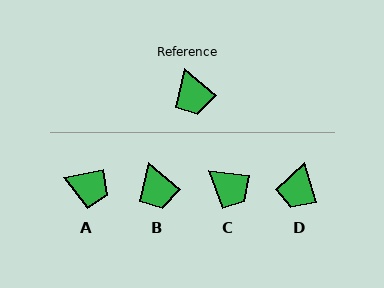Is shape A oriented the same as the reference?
No, it is off by about 51 degrees.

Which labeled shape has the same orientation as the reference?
B.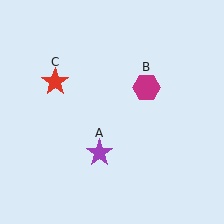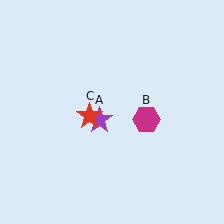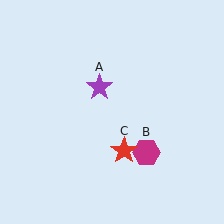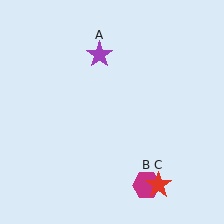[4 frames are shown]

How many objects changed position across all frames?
3 objects changed position: purple star (object A), magenta hexagon (object B), red star (object C).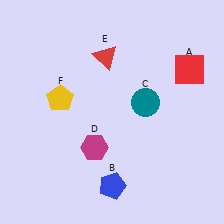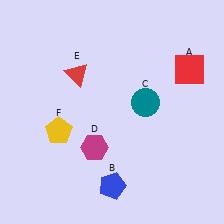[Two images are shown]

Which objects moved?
The objects that moved are: the red triangle (E), the yellow pentagon (F).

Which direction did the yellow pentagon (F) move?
The yellow pentagon (F) moved down.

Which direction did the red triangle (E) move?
The red triangle (E) moved left.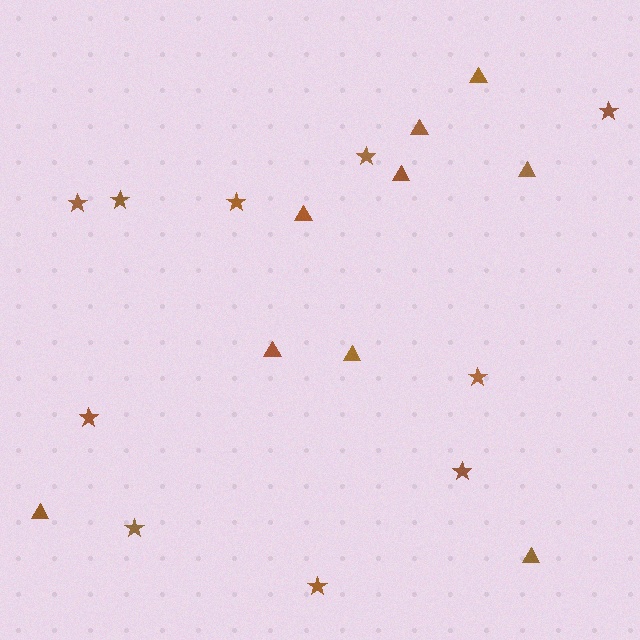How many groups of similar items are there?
There are 2 groups: one group of triangles (9) and one group of stars (10).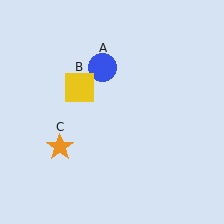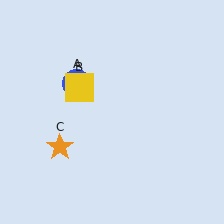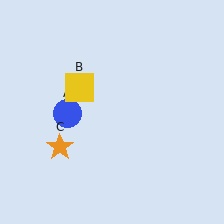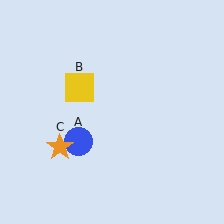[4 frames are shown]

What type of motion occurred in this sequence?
The blue circle (object A) rotated counterclockwise around the center of the scene.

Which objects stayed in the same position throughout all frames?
Yellow square (object B) and orange star (object C) remained stationary.